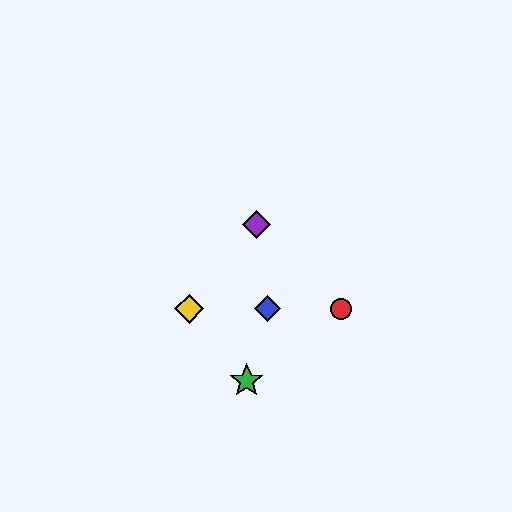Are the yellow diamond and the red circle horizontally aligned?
Yes, both are at y≈309.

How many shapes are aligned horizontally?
3 shapes (the red circle, the blue diamond, the yellow diamond) are aligned horizontally.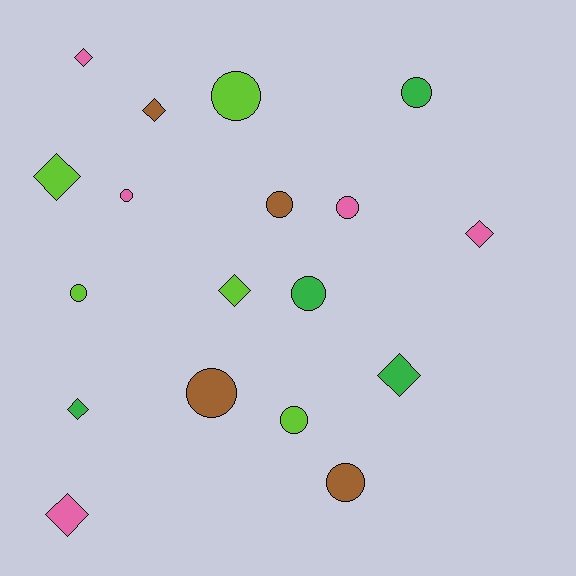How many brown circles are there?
There are 3 brown circles.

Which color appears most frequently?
Pink, with 5 objects.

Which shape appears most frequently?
Circle, with 10 objects.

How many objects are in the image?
There are 18 objects.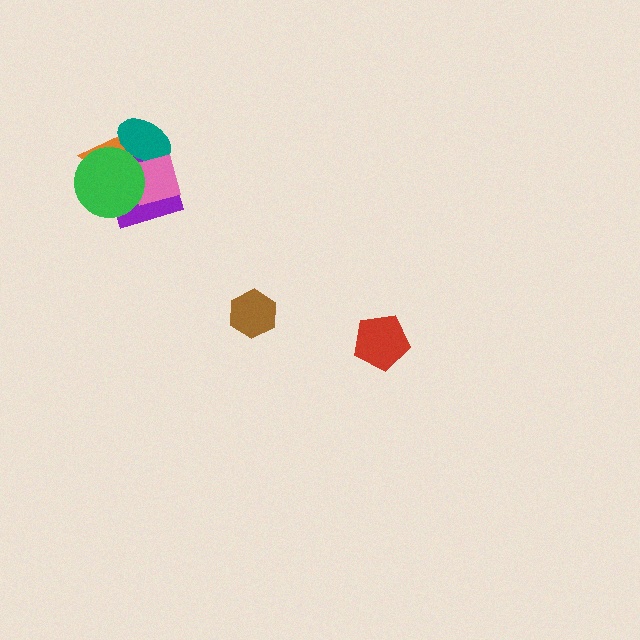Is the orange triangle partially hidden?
Yes, it is partially covered by another shape.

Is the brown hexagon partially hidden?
No, no other shape covers it.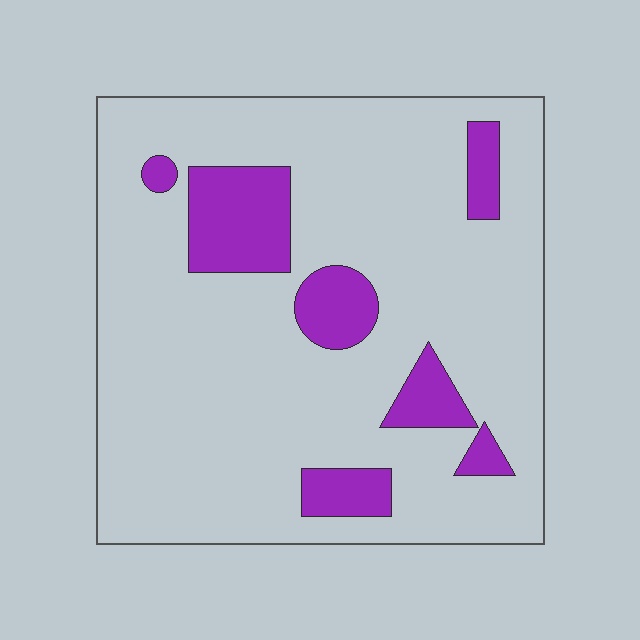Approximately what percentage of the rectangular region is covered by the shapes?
Approximately 15%.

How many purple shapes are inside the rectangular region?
7.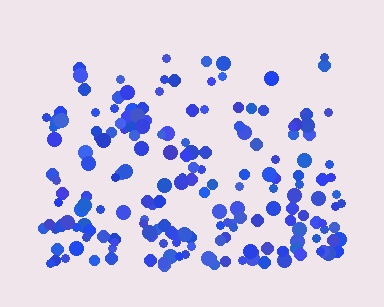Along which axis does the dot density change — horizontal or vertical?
Vertical.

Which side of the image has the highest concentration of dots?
The bottom.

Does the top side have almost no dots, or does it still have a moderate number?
Still a moderate number, just noticeably fewer than the bottom.